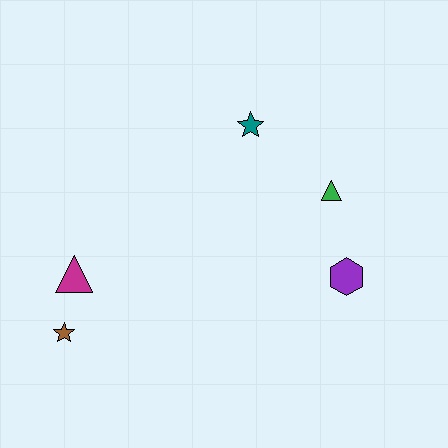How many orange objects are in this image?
There are no orange objects.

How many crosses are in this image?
There are no crosses.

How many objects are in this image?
There are 5 objects.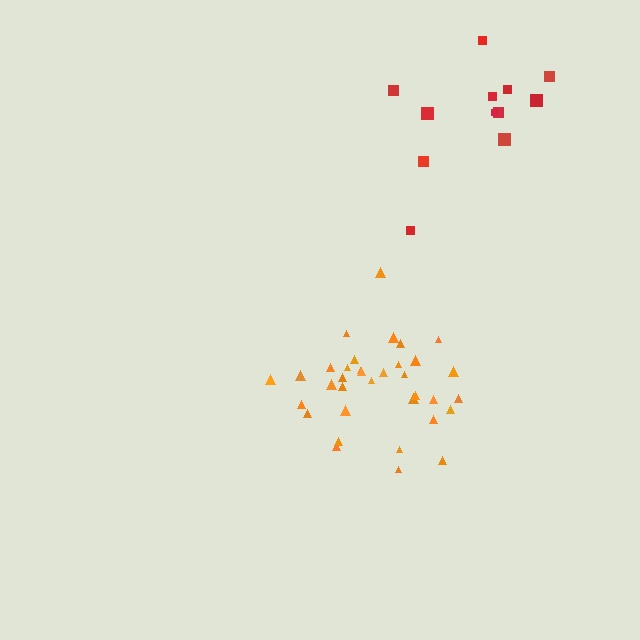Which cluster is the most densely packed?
Orange.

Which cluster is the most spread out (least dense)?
Red.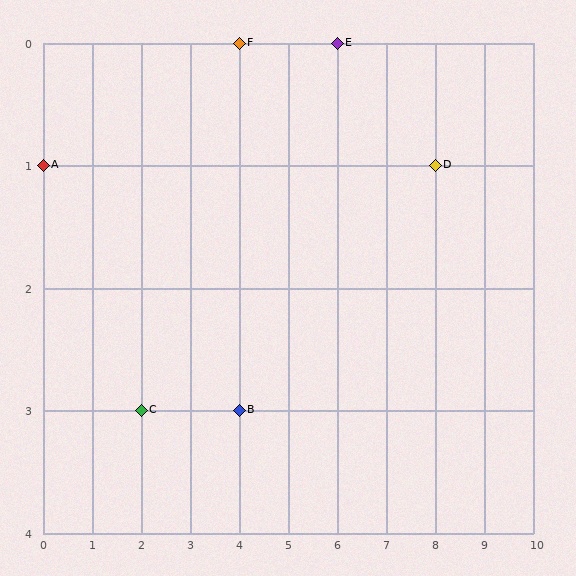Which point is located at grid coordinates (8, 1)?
Point D is at (8, 1).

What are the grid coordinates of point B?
Point B is at grid coordinates (4, 3).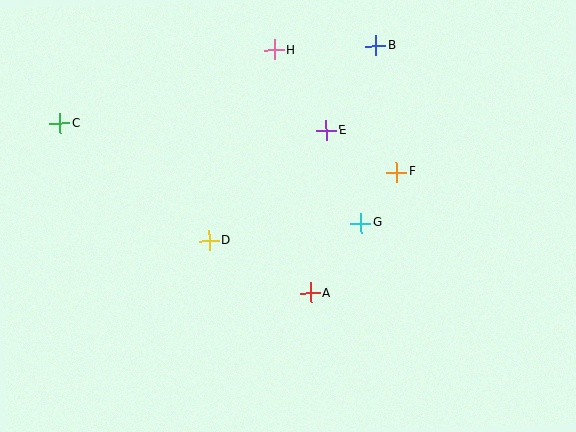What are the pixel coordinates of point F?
Point F is at (396, 172).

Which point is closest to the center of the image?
Point G at (361, 223) is closest to the center.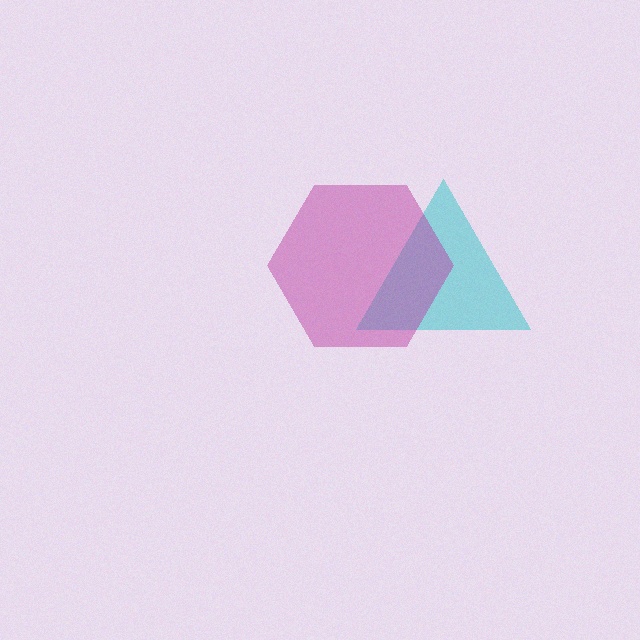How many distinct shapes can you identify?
There are 2 distinct shapes: a cyan triangle, a magenta hexagon.